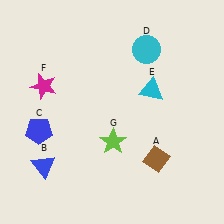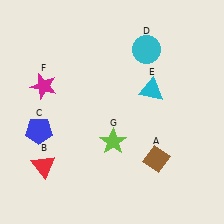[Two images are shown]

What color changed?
The triangle (B) changed from blue in Image 1 to red in Image 2.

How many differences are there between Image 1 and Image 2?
There is 1 difference between the two images.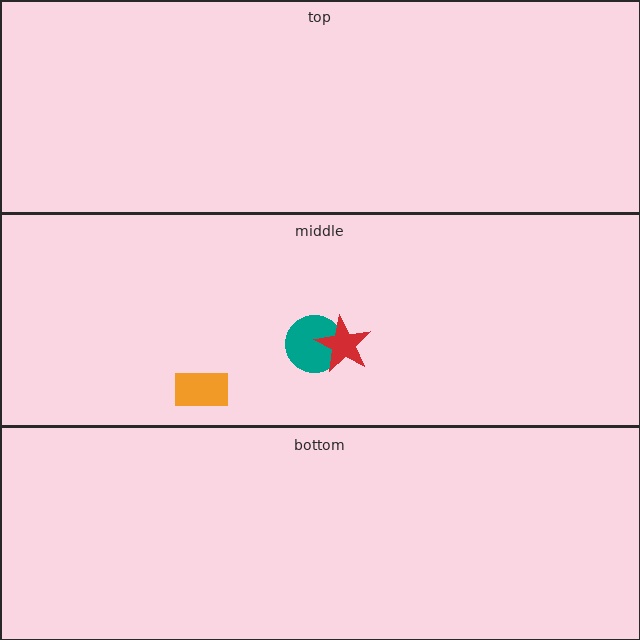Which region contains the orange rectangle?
The middle region.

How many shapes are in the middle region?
3.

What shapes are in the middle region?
The orange rectangle, the teal circle, the red star.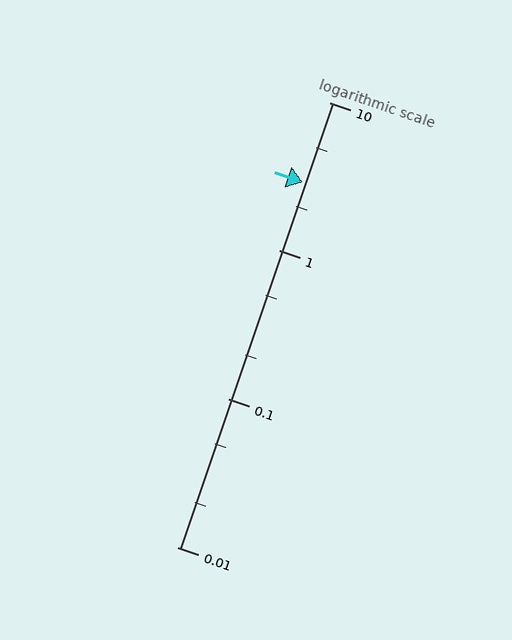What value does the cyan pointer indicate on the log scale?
The pointer indicates approximately 2.9.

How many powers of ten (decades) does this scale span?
The scale spans 3 decades, from 0.01 to 10.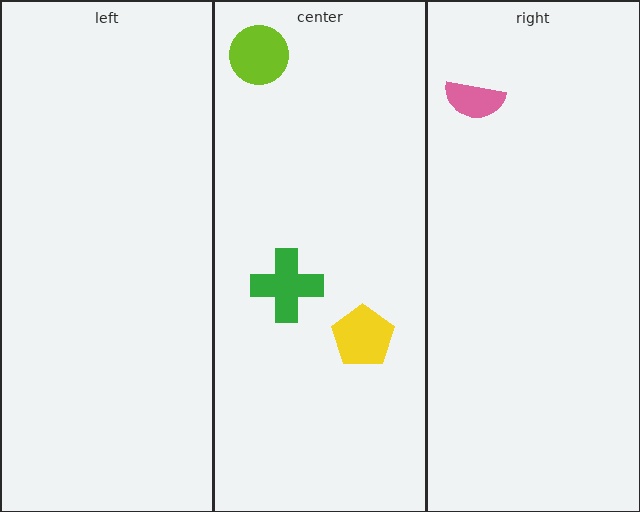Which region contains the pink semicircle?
The right region.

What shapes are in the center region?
The green cross, the lime circle, the yellow pentagon.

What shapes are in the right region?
The pink semicircle.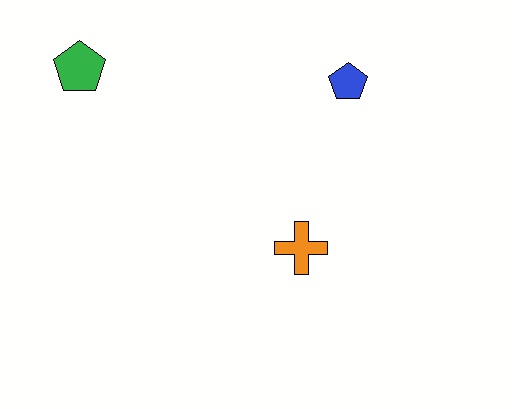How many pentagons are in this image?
There are 2 pentagons.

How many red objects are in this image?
There are no red objects.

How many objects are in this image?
There are 3 objects.